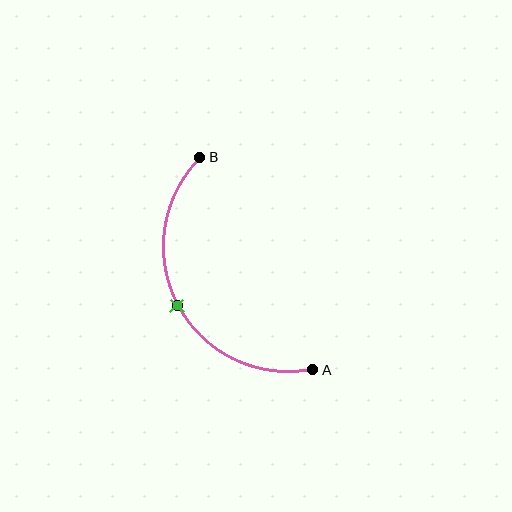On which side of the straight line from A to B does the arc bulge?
The arc bulges to the left of the straight line connecting A and B.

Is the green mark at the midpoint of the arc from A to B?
Yes. The green mark lies on the arc at equal arc-length from both A and B — it is the arc midpoint.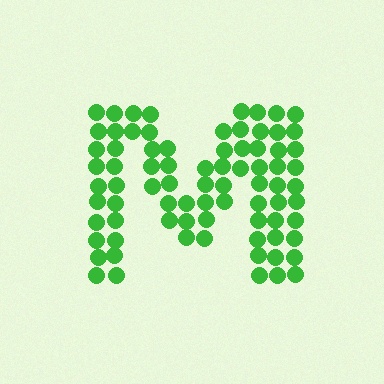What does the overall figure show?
The overall figure shows the letter M.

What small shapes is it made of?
It is made of small circles.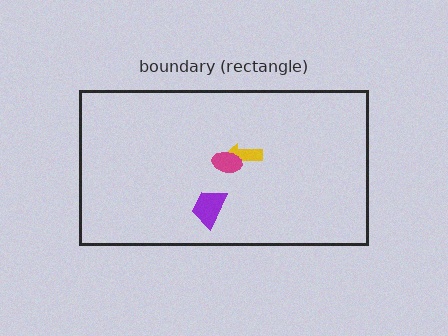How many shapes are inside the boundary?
3 inside, 0 outside.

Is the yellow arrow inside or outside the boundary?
Inside.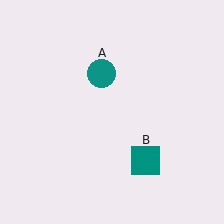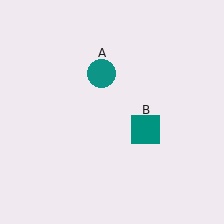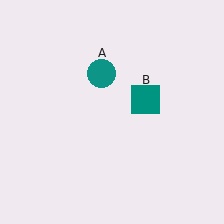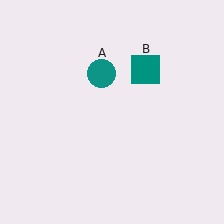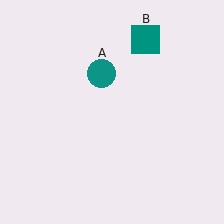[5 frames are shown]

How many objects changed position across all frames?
1 object changed position: teal square (object B).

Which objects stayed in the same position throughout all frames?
Teal circle (object A) remained stationary.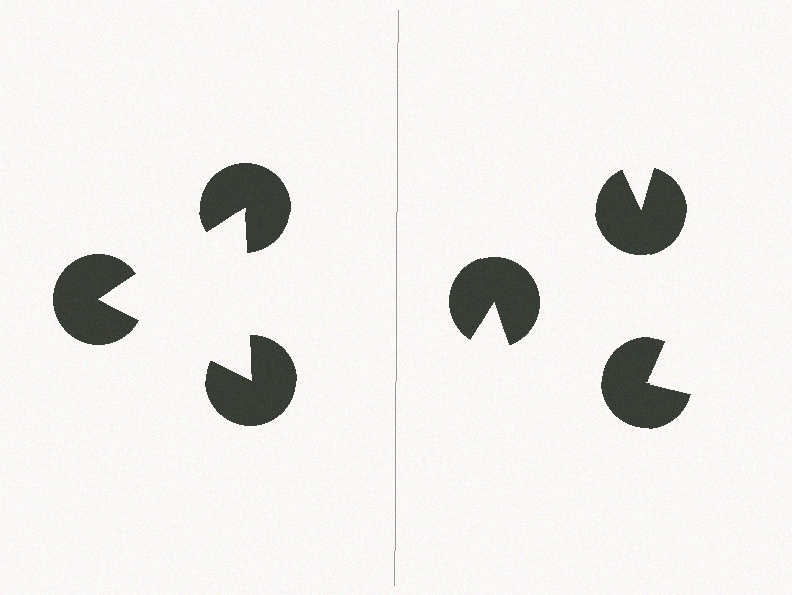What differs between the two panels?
The pac-man discs are positioned identically on both sides; only the wedge orientations differ. On the left they align to a triangle; on the right they are misaligned.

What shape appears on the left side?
An illusory triangle.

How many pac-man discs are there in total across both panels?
6 — 3 on each side.